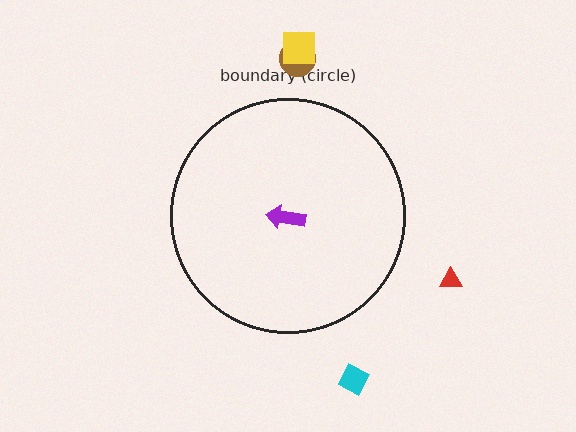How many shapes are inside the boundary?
1 inside, 4 outside.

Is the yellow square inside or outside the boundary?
Outside.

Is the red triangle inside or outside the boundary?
Outside.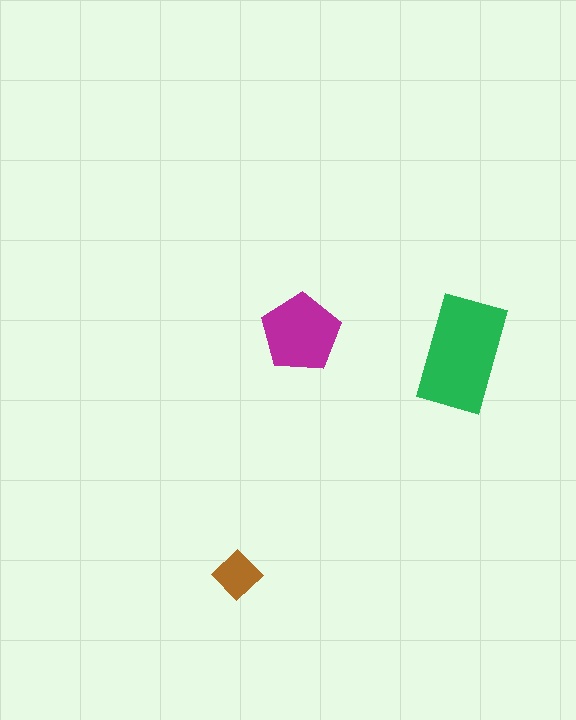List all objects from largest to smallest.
The green rectangle, the magenta pentagon, the brown diamond.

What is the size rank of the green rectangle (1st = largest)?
1st.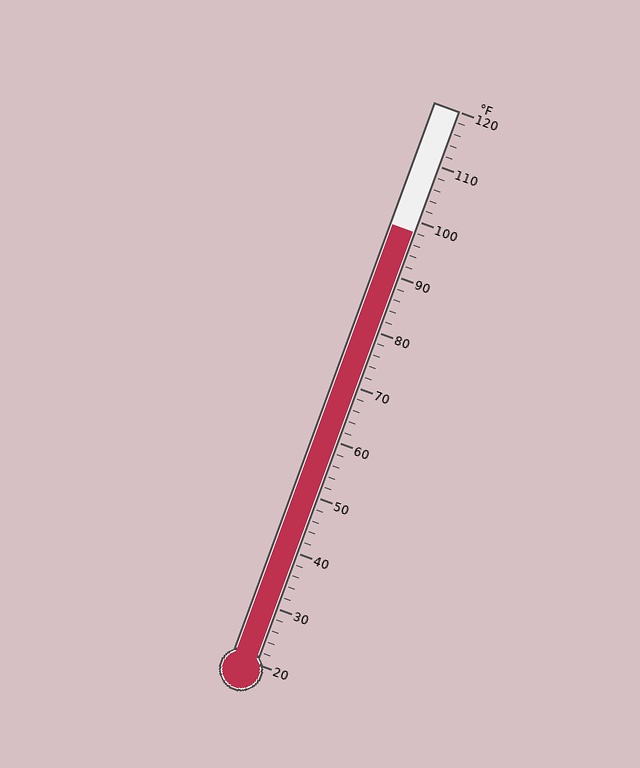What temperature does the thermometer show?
The thermometer shows approximately 98°F.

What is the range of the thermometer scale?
The thermometer scale ranges from 20°F to 120°F.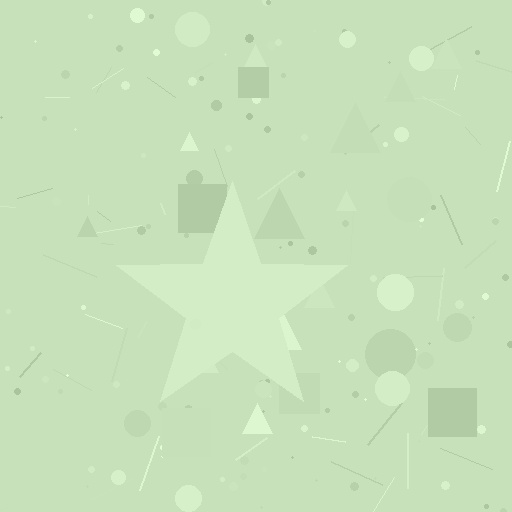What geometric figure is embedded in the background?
A star is embedded in the background.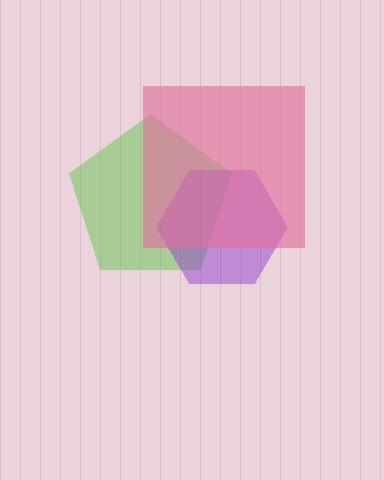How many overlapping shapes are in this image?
There are 3 overlapping shapes in the image.